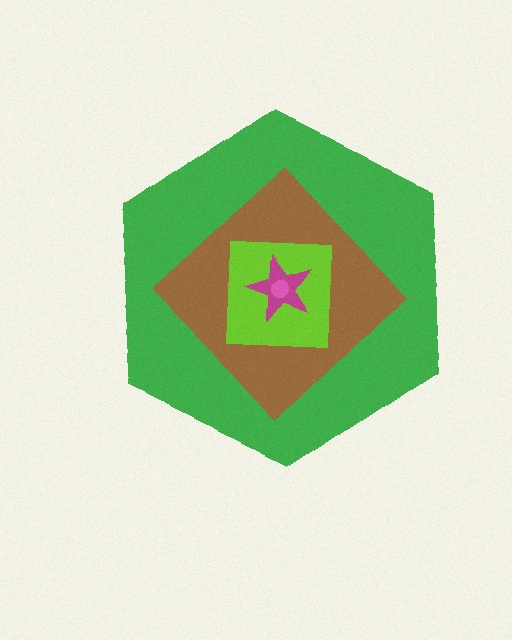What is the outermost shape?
The green hexagon.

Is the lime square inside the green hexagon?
Yes.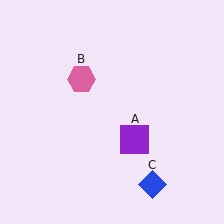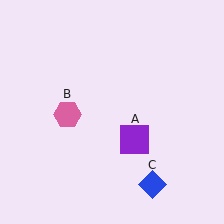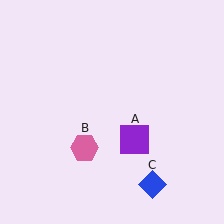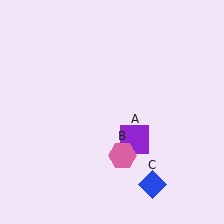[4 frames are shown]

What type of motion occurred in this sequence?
The pink hexagon (object B) rotated counterclockwise around the center of the scene.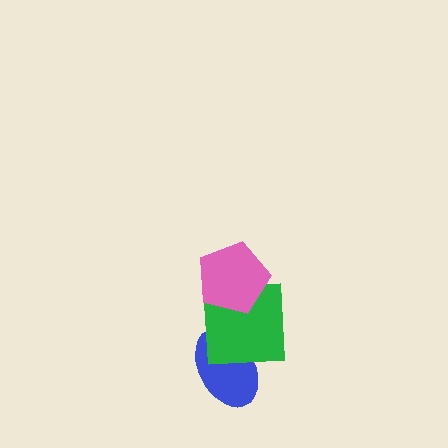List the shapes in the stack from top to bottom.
From top to bottom: the pink pentagon, the green square, the blue ellipse.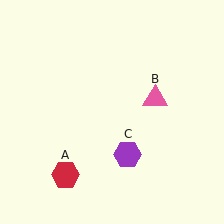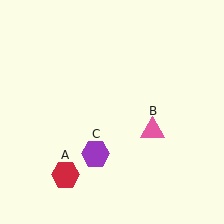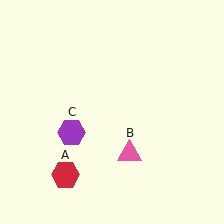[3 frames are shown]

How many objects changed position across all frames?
2 objects changed position: pink triangle (object B), purple hexagon (object C).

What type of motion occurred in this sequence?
The pink triangle (object B), purple hexagon (object C) rotated clockwise around the center of the scene.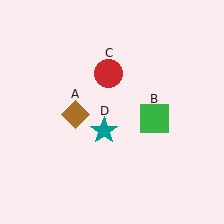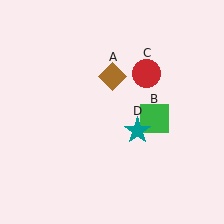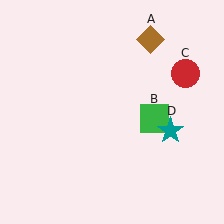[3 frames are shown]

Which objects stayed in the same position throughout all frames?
Green square (object B) remained stationary.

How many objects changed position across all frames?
3 objects changed position: brown diamond (object A), red circle (object C), teal star (object D).